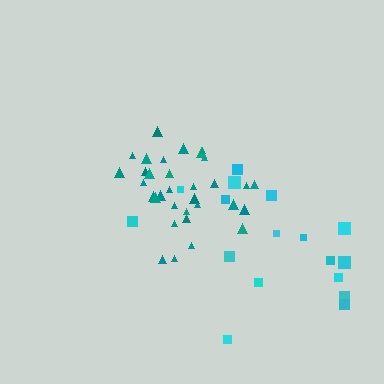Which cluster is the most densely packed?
Teal.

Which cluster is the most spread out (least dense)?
Cyan.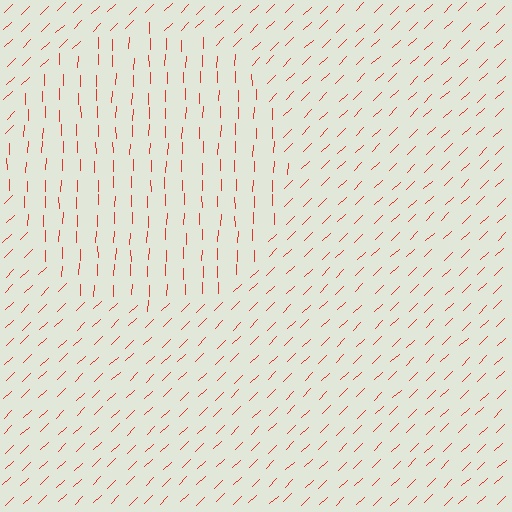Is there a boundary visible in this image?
Yes, there is a texture boundary formed by a change in line orientation.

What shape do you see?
I see a circle.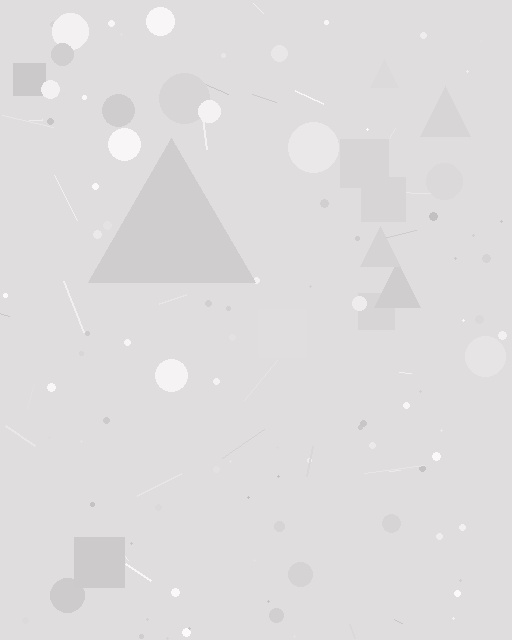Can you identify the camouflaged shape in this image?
The camouflaged shape is a triangle.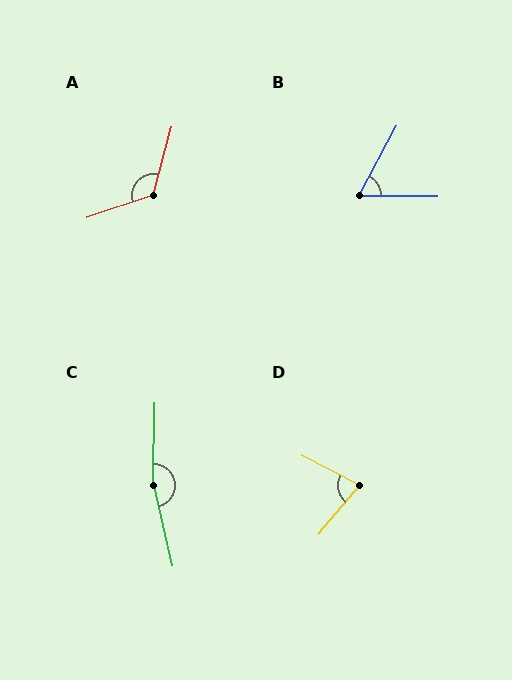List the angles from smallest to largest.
B (62°), D (78°), A (123°), C (166°).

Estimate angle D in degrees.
Approximately 78 degrees.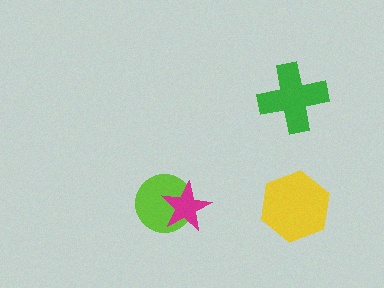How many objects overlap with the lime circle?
1 object overlaps with the lime circle.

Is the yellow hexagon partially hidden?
No, no other shape covers it.